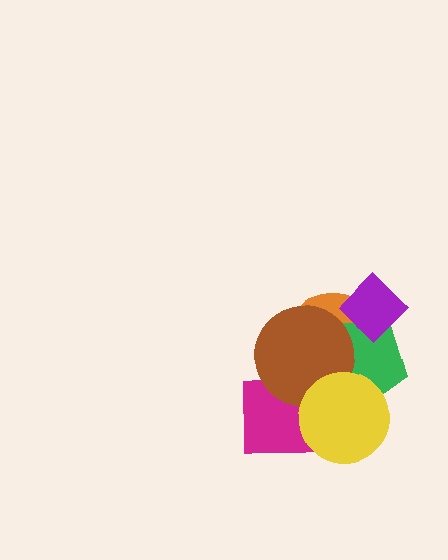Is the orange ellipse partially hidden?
Yes, it is partially covered by another shape.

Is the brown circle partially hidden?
Yes, it is partially covered by another shape.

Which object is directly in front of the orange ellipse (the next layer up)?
The green pentagon is directly in front of the orange ellipse.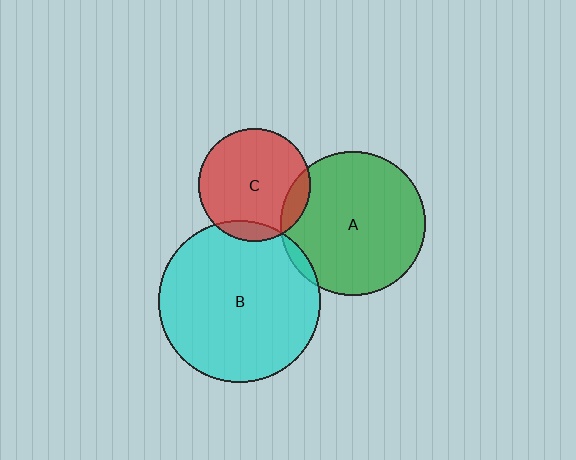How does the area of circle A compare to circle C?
Approximately 1.6 times.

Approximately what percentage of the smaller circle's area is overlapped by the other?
Approximately 10%.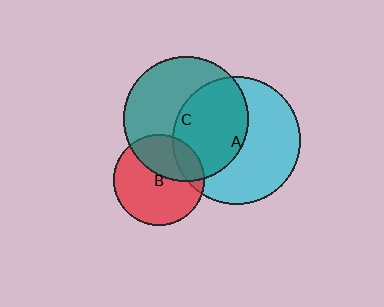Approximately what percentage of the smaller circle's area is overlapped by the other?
Approximately 50%.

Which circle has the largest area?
Circle A (cyan).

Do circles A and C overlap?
Yes.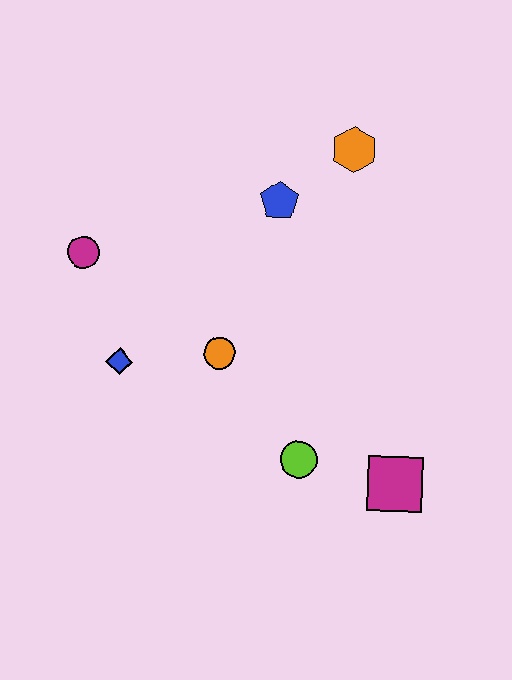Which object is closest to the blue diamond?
The orange circle is closest to the blue diamond.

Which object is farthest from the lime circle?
The orange hexagon is farthest from the lime circle.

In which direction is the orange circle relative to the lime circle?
The orange circle is above the lime circle.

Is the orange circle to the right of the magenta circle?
Yes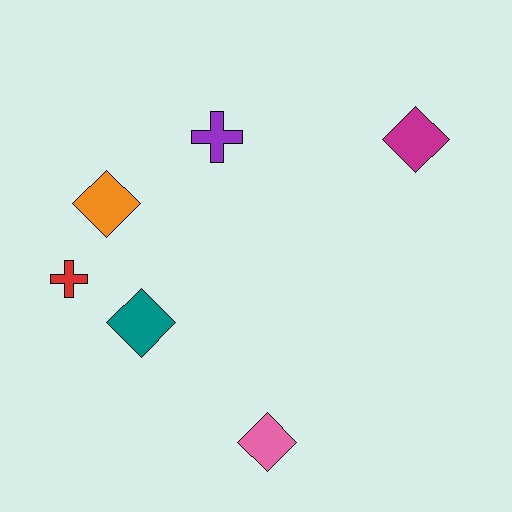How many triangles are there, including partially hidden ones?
There are no triangles.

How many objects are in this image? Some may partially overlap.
There are 6 objects.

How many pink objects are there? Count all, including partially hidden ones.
There is 1 pink object.